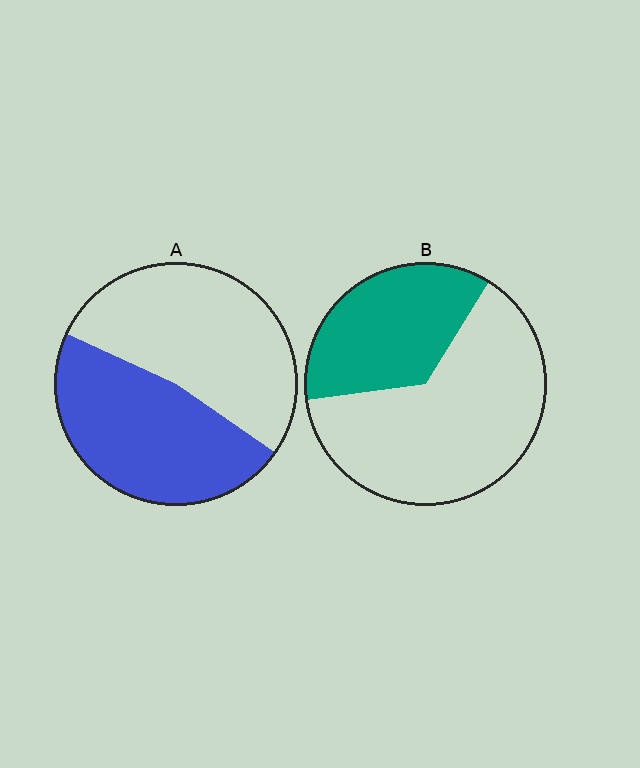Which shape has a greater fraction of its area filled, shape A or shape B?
Shape A.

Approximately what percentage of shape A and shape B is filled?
A is approximately 45% and B is approximately 35%.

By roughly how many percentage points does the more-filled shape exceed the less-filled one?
By roughly 10 percentage points (A over B).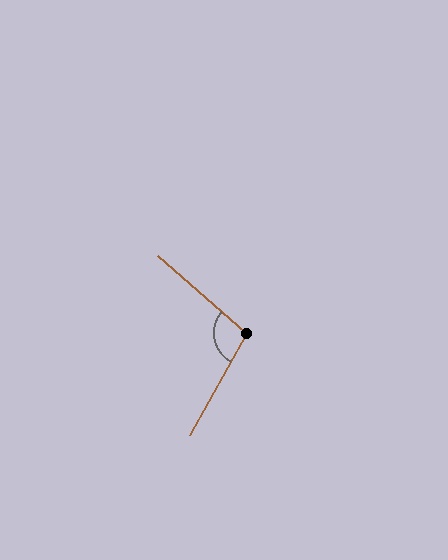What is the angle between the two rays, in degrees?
Approximately 102 degrees.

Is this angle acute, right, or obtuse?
It is obtuse.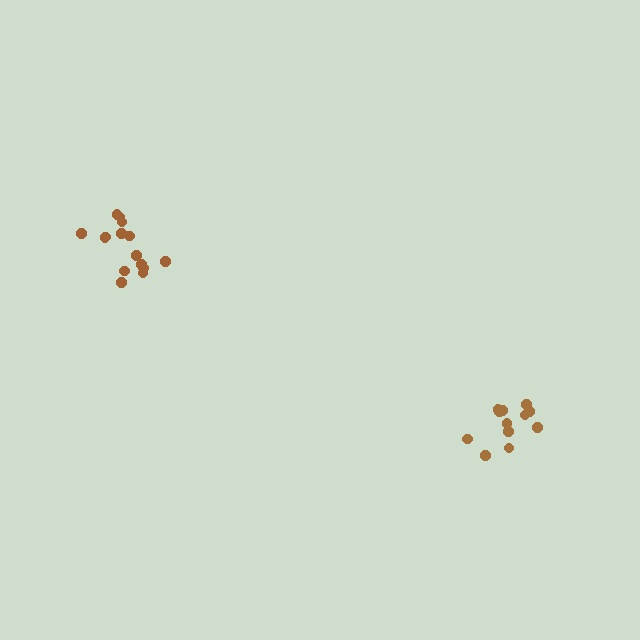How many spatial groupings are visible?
There are 2 spatial groupings.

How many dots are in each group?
Group 1: 16 dots, Group 2: 12 dots (28 total).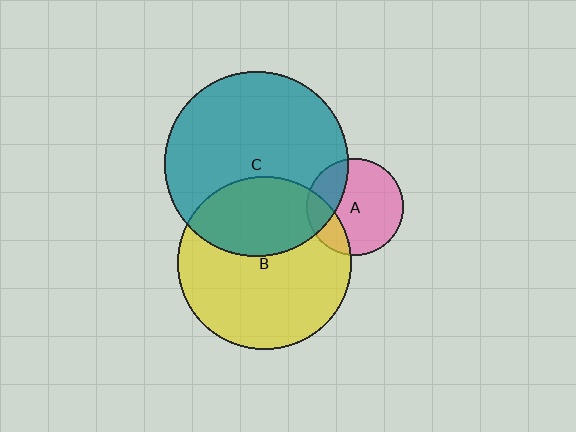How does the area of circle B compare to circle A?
Approximately 3.2 times.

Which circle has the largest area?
Circle C (teal).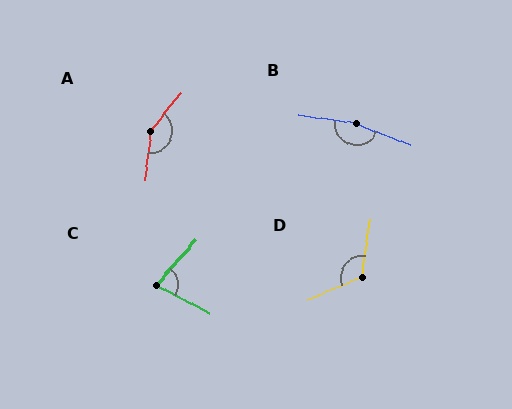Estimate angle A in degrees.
Approximately 148 degrees.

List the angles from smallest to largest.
C (76°), D (121°), A (148°), B (165°).